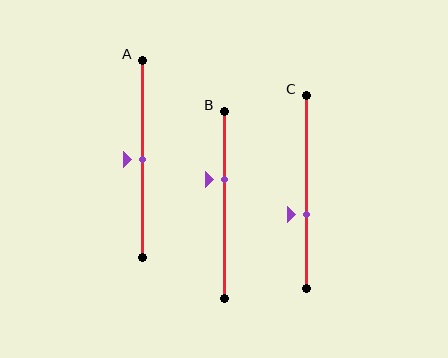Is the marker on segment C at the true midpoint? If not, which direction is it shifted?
No, the marker on segment C is shifted downward by about 12% of the segment length.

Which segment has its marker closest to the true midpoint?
Segment A has its marker closest to the true midpoint.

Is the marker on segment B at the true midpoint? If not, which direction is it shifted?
No, the marker on segment B is shifted upward by about 14% of the segment length.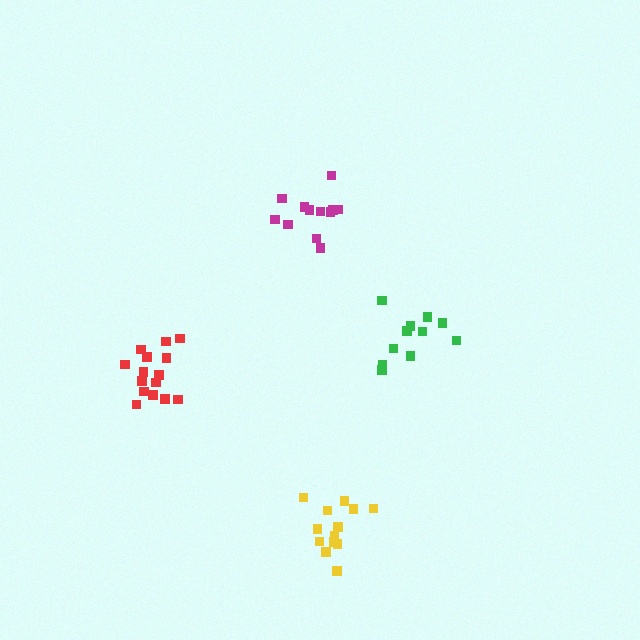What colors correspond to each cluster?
The clusters are colored: magenta, red, green, yellow.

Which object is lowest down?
The yellow cluster is bottommost.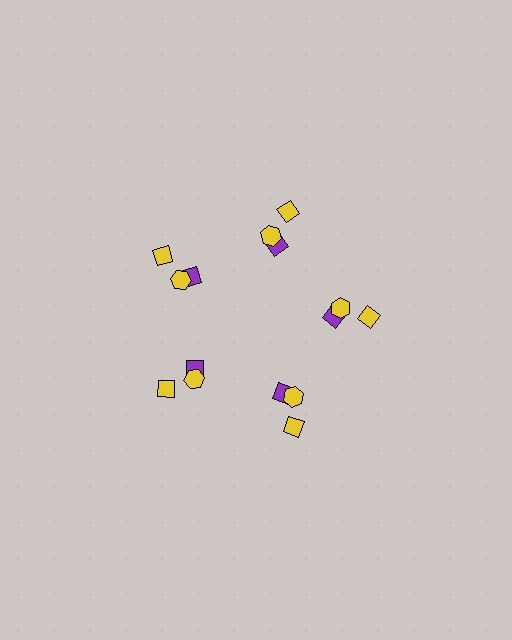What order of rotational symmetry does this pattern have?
This pattern has 5-fold rotational symmetry.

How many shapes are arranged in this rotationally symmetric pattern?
There are 15 shapes, arranged in 5 groups of 3.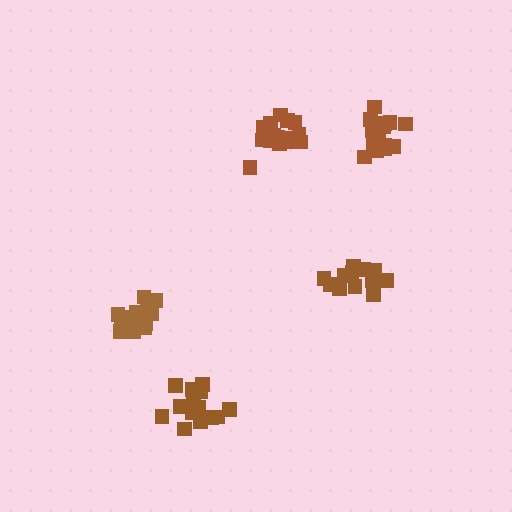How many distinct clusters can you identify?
There are 5 distinct clusters.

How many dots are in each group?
Group 1: 17 dots, Group 2: 15 dots, Group 3: 16 dots, Group 4: 15 dots, Group 5: 16 dots (79 total).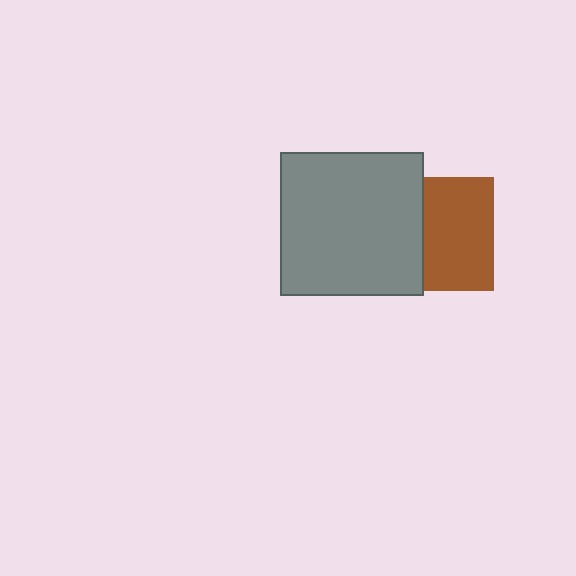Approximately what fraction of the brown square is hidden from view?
Roughly 38% of the brown square is hidden behind the gray square.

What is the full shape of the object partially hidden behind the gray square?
The partially hidden object is a brown square.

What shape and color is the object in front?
The object in front is a gray square.